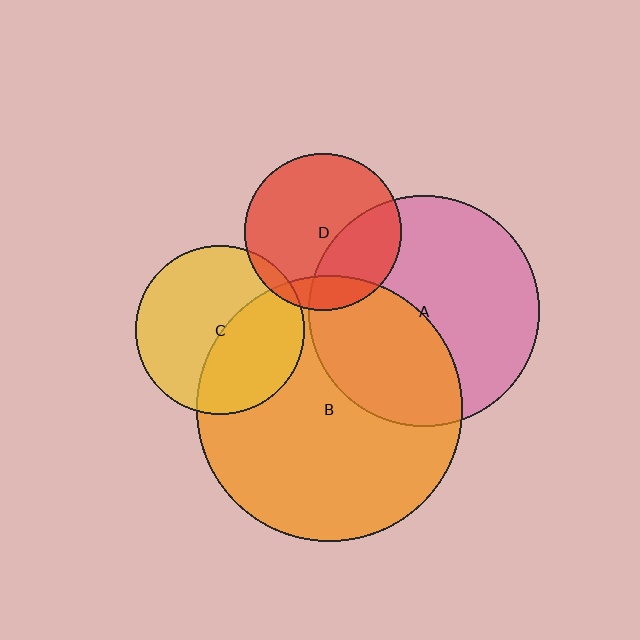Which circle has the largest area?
Circle B (orange).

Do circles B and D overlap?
Yes.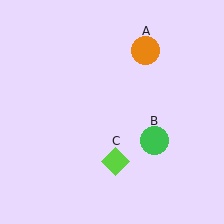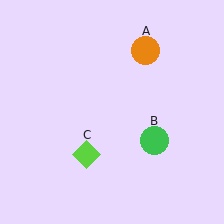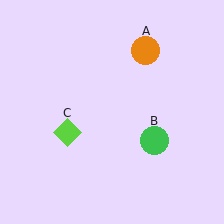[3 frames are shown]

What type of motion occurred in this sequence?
The lime diamond (object C) rotated clockwise around the center of the scene.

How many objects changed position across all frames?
1 object changed position: lime diamond (object C).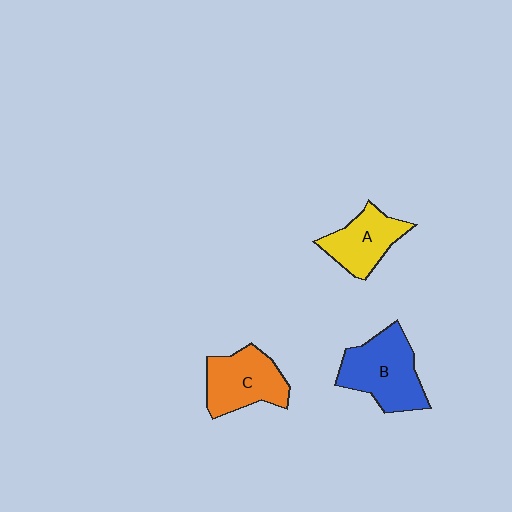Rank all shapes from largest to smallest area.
From largest to smallest: B (blue), C (orange), A (yellow).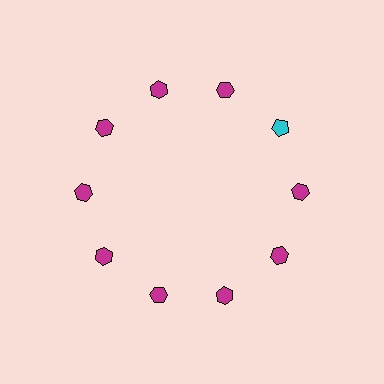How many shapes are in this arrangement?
There are 10 shapes arranged in a ring pattern.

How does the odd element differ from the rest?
It differs in both color (cyan instead of magenta) and shape (pentagon instead of hexagon).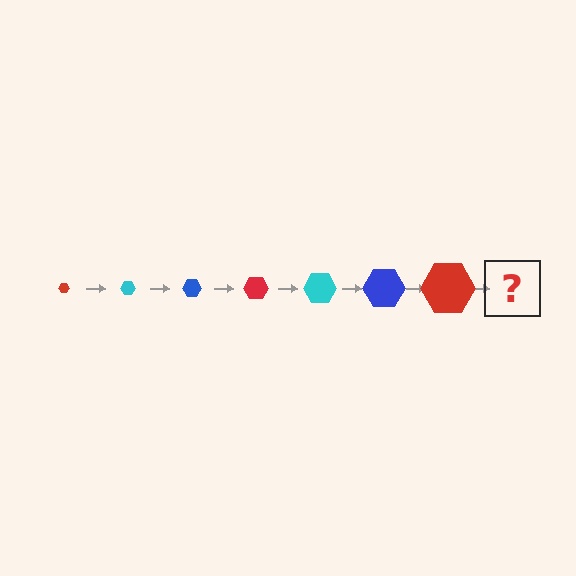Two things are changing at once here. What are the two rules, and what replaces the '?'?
The two rules are that the hexagon grows larger each step and the color cycles through red, cyan, and blue. The '?' should be a cyan hexagon, larger than the previous one.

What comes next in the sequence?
The next element should be a cyan hexagon, larger than the previous one.